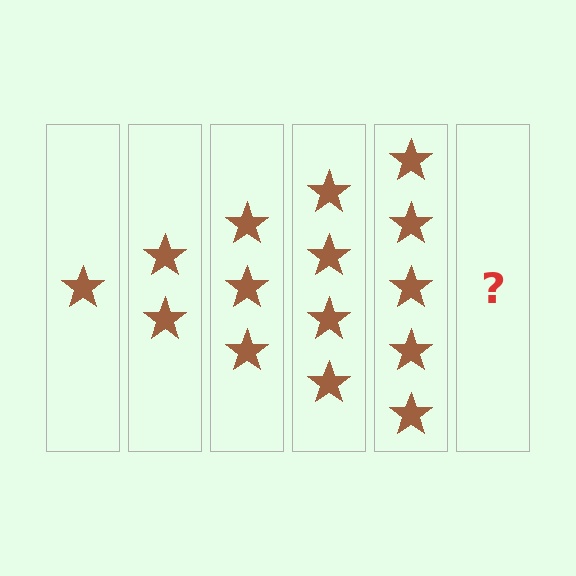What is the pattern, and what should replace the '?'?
The pattern is that each step adds one more star. The '?' should be 6 stars.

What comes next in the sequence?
The next element should be 6 stars.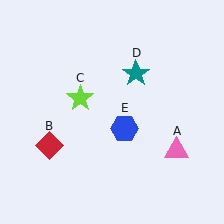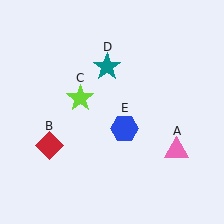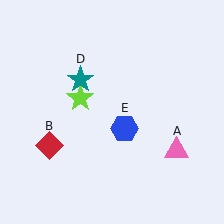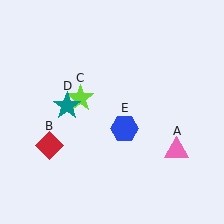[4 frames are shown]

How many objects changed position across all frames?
1 object changed position: teal star (object D).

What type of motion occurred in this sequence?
The teal star (object D) rotated counterclockwise around the center of the scene.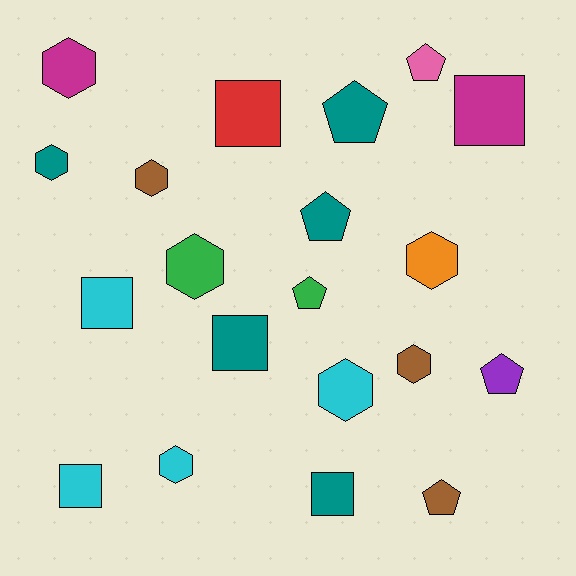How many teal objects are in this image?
There are 5 teal objects.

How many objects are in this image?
There are 20 objects.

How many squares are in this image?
There are 6 squares.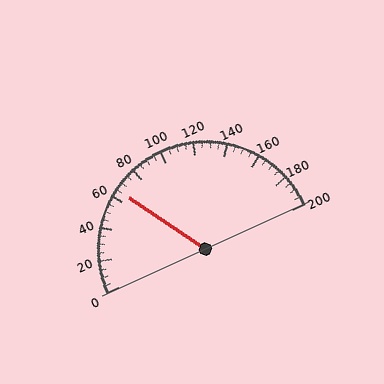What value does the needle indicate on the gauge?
The needle indicates approximately 65.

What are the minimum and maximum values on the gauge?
The gauge ranges from 0 to 200.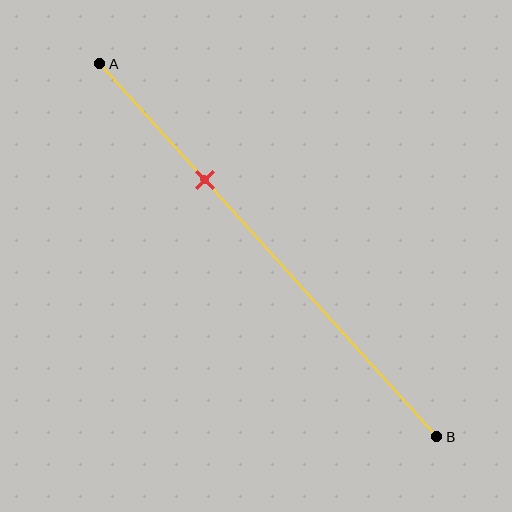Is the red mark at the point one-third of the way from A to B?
Yes, the mark is approximately at the one-third point.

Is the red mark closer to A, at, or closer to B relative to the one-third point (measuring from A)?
The red mark is approximately at the one-third point of segment AB.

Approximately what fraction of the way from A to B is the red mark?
The red mark is approximately 30% of the way from A to B.